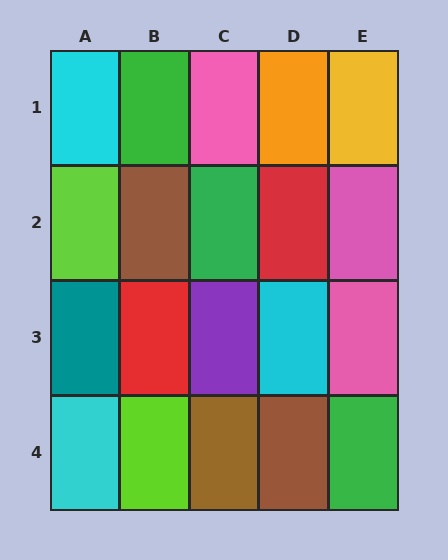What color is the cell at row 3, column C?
Purple.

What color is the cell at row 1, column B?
Green.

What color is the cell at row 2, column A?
Lime.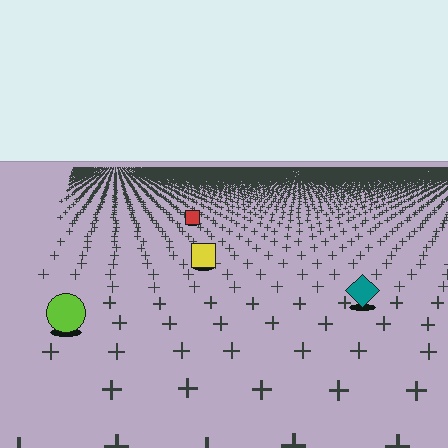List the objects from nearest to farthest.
From nearest to farthest: the lime circle, the teal diamond, the yellow square, the red square.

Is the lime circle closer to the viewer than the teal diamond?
Yes. The lime circle is closer — you can tell from the texture gradient: the ground texture is coarser near it.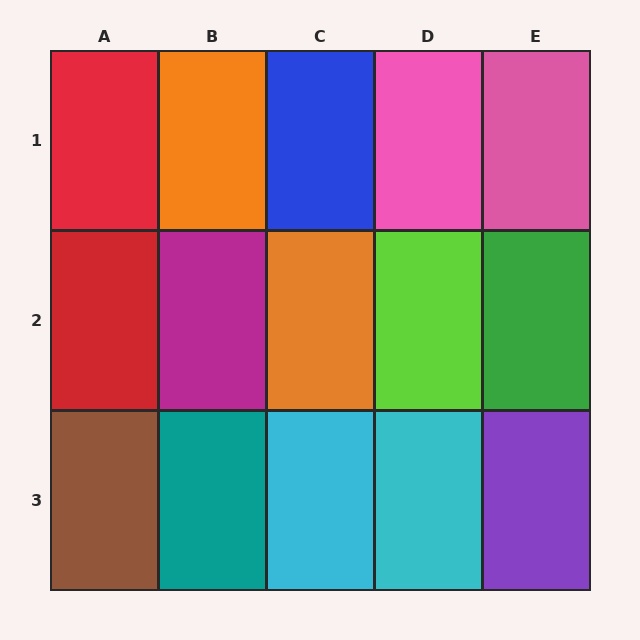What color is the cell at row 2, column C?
Orange.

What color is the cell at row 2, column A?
Red.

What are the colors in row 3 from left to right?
Brown, teal, cyan, cyan, purple.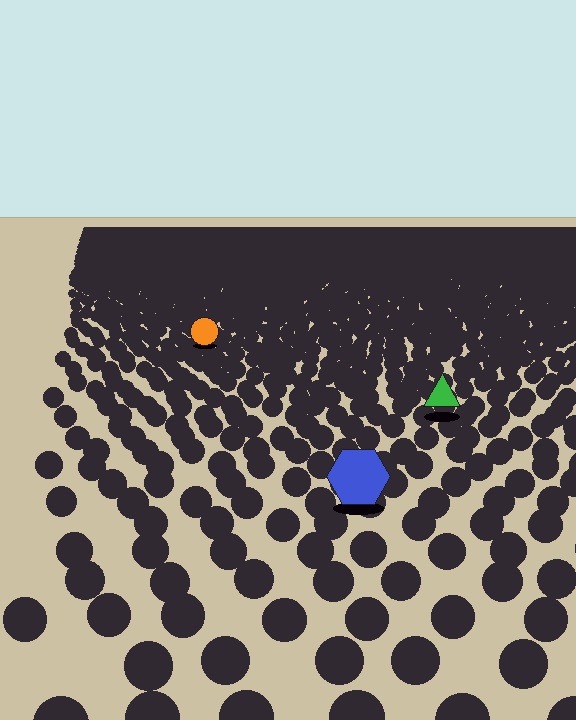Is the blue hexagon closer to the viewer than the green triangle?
Yes. The blue hexagon is closer — you can tell from the texture gradient: the ground texture is coarser near it.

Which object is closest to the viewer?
The blue hexagon is closest. The texture marks near it are larger and more spread out.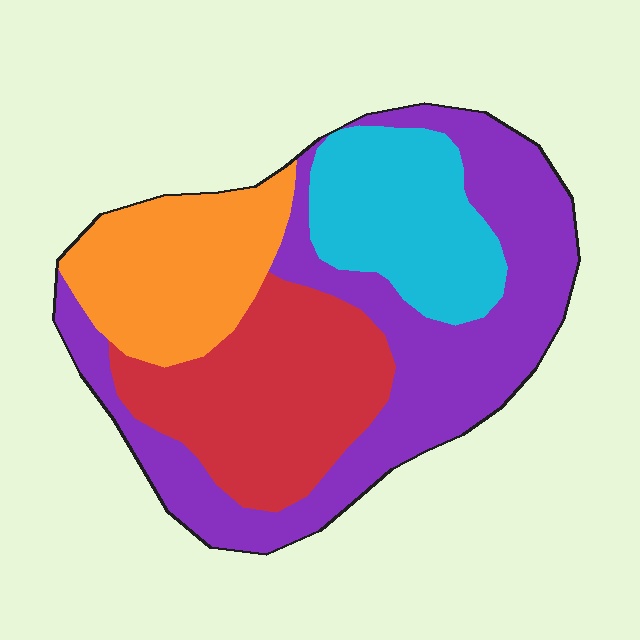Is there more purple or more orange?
Purple.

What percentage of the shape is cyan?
Cyan covers 18% of the shape.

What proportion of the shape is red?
Red covers 24% of the shape.